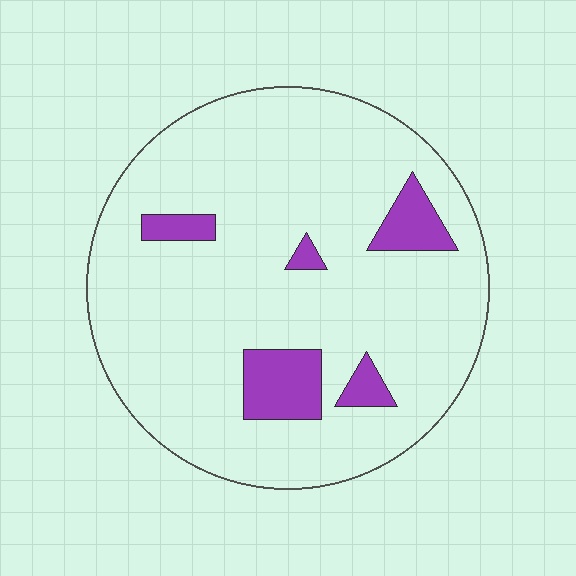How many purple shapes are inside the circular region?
5.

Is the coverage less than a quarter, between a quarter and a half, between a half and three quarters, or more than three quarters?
Less than a quarter.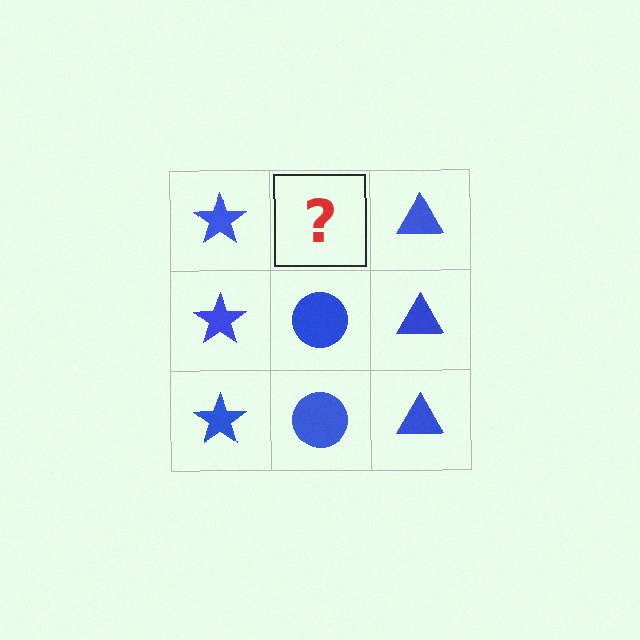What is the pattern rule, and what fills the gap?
The rule is that each column has a consistent shape. The gap should be filled with a blue circle.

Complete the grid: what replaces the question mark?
The question mark should be replaced with a blue circle.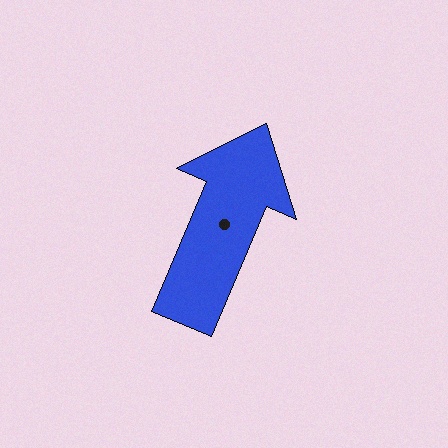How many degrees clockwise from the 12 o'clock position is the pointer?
Approximately 23 degrees.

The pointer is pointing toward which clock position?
Roughly 1 o'clock.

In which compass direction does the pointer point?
Northeast.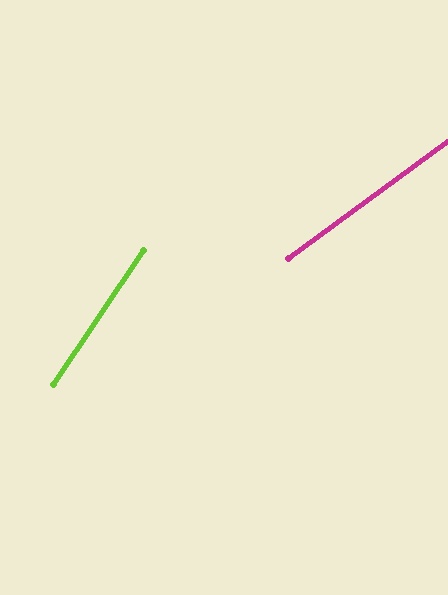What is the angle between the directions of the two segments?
Approximately 20 degrees.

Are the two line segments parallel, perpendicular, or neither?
Neither parallel nor perpendicular — they differ by about 20°.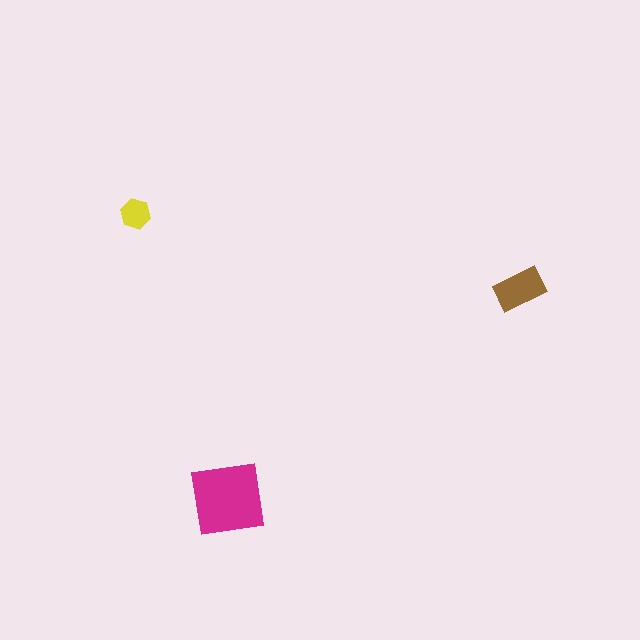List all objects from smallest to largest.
The yellow hexagon, the brown rectangle, the magenta square.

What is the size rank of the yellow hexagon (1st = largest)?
3rd.